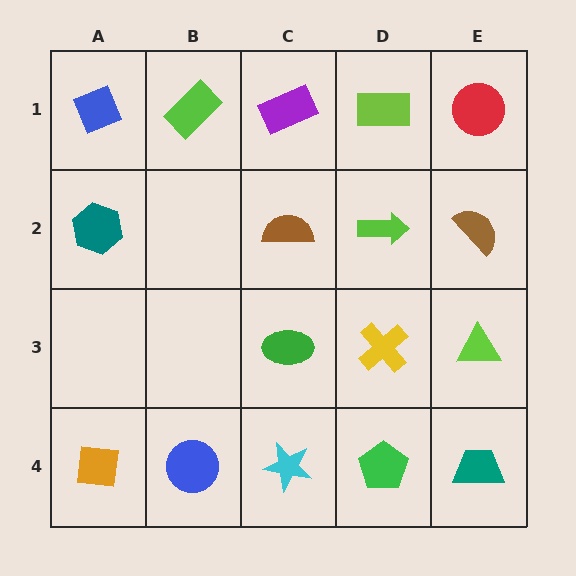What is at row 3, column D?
A yellow cross.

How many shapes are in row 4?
5 shapes.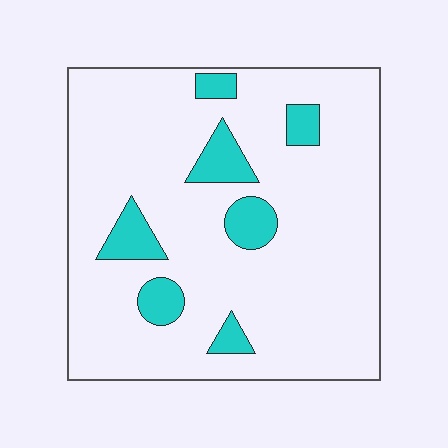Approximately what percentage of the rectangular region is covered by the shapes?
Approximately 15%.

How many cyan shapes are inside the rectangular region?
7.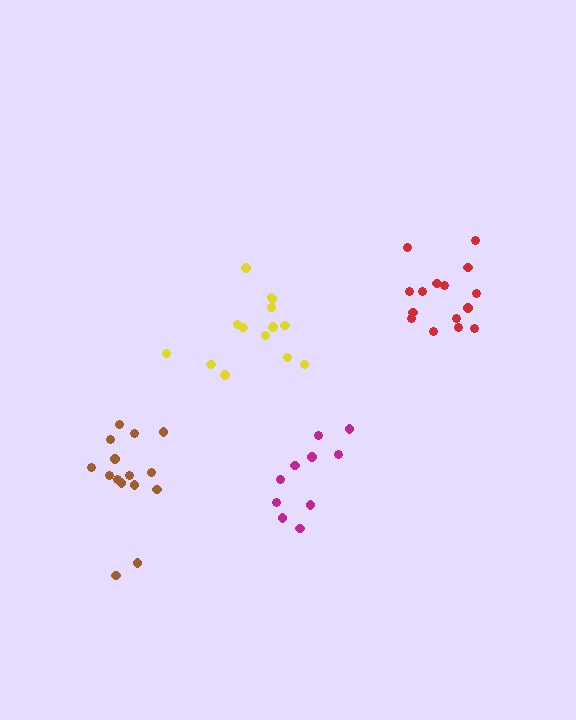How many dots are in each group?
Group 1: 14 dots, Group 2: 10 dots, Group 3: 15 dots, Group 4: 15 dots (54 total).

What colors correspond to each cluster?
The clusters are colored: yellow, magenta, red, brown.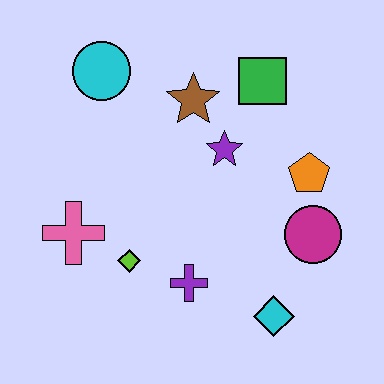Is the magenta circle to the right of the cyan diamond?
Yes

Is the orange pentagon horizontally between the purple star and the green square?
No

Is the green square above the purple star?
Yes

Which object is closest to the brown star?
The purple star is closest to the brown star.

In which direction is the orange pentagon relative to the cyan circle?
The orange pentagon is to the right of the cyan circle.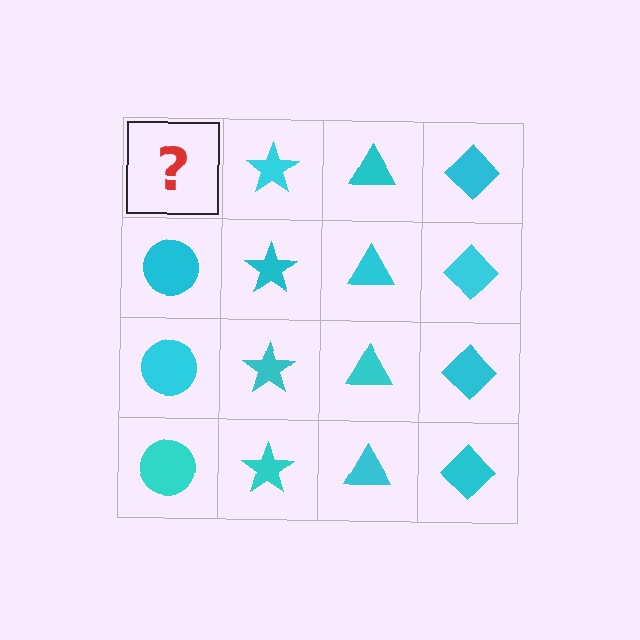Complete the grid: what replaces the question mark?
The question mark should be replaced with a cyan circle.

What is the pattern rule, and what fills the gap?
The rule is that each column has a consistent shape. The gap should be filled with a cyan circle.